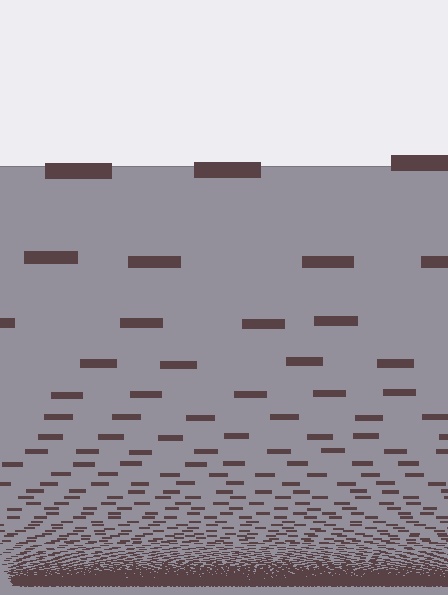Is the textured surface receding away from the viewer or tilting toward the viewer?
The surface appears to tilt toward the viewer. Texture elements get larger and sparser toward the top.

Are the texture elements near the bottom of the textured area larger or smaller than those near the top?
Smaller. The gradient is inverted — elements near the bottom are smaller and denser.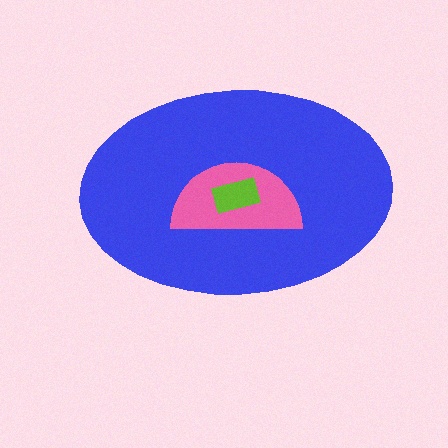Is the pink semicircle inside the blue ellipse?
Yes.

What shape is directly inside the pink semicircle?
The lime rectangle.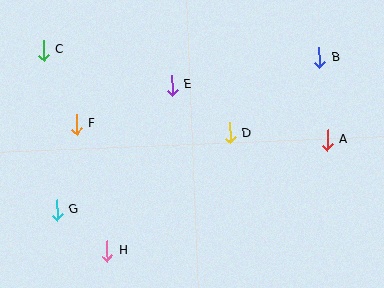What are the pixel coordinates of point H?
Point H is at (107, 251).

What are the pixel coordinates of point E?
Point E is at (172, 85).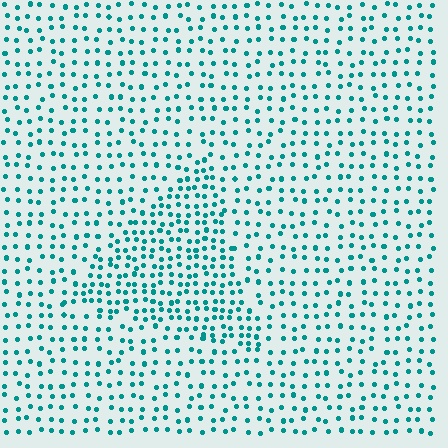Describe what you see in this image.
The image contains small teal elements arranged at two different densities. A triangle-shaped region is visible where the elements are more densely packed than the surrounding area.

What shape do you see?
I see a triangle.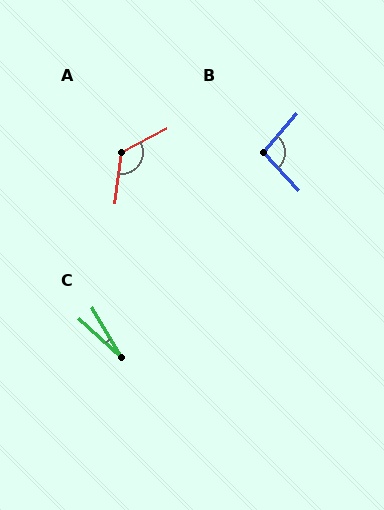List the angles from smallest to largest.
C (17°), B (96°), A (125°).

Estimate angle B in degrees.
Approximately 96 degrees.